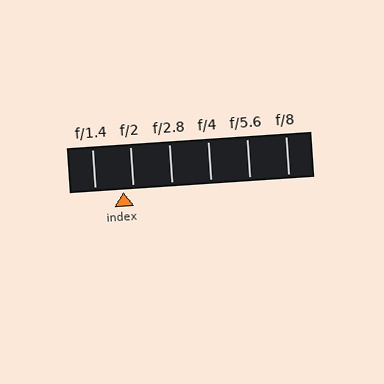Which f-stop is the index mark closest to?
The index mark is closest to f/2.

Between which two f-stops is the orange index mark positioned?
The index mark is between f/1.4 and f/2.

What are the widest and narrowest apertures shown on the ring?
The widest aperture shown is f/1.4 and the narrowest is f/8.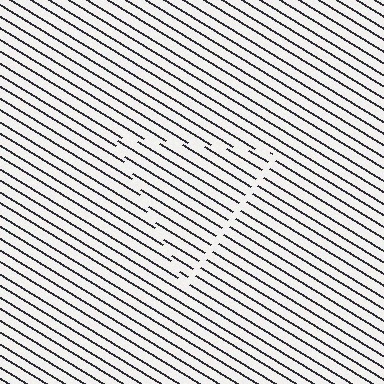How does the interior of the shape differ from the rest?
The interior of the shape contains the same grating, shifted by half a period — the contour is defined by the phase discontinuity where line-ends from the inner and outer gratings abut.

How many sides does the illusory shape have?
3 sides — the line-ends trace a triangle.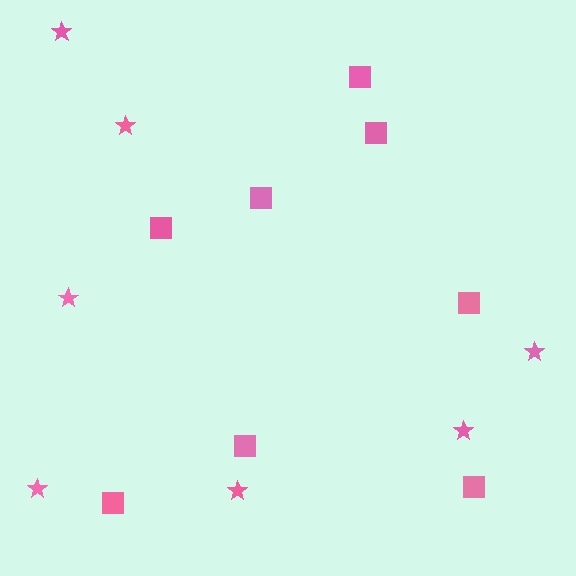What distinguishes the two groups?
There are 2 groups: one group of stars (7) and one group of squares (8).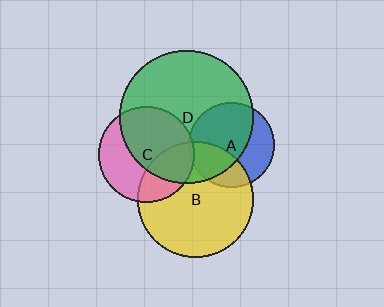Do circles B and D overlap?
Yes.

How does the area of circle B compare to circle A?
Approximately 1.8 times.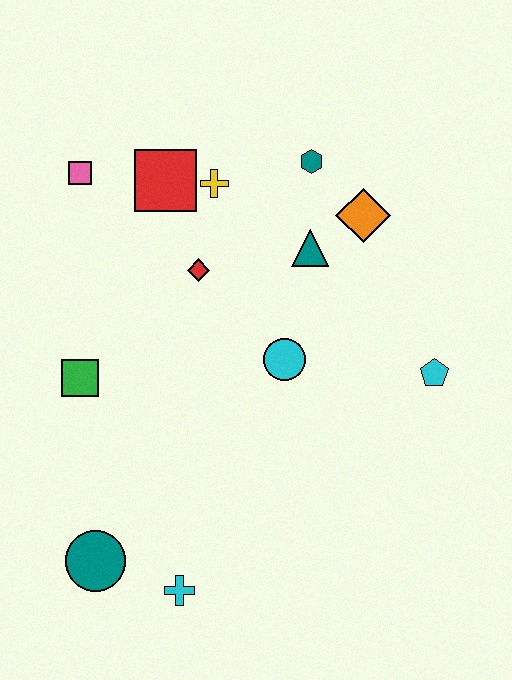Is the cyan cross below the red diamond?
Yes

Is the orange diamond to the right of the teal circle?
Yes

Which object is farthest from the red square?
The cyan cross is farthest from the red square.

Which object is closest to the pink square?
The red square is closest to the pink square.